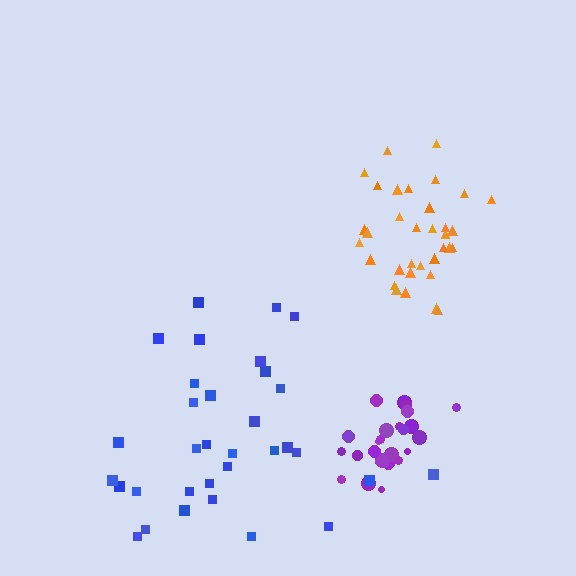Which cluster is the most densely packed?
Purple.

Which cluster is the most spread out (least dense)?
Blue.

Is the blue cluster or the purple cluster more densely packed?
Purple.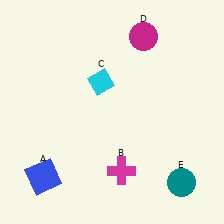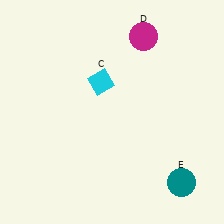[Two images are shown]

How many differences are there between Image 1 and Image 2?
There are 2 differences between the two images.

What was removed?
The magenta cross (B), the blue square (A) were removed in Image 2.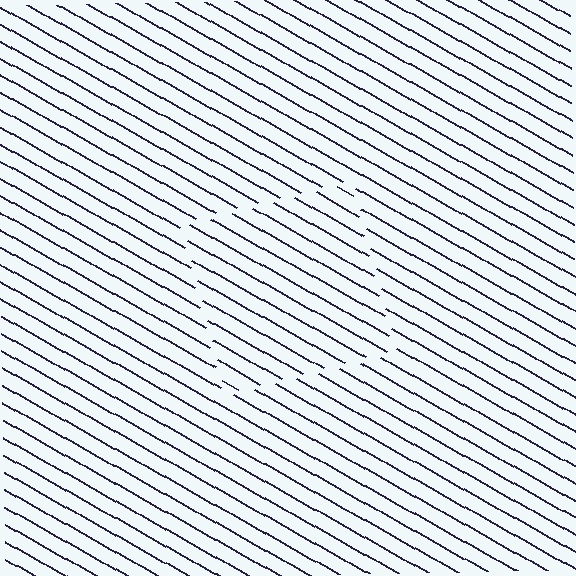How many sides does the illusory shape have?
4 sides — the line-ends trace a square.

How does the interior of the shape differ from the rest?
The interior of the shape contains the same grating, shifted by half a period — the contour is defined by the phase discontinuity where line-ends from the inner and outer gratings abut.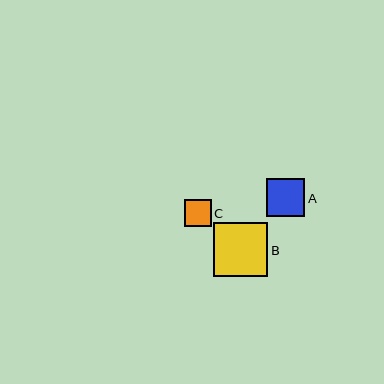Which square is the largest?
Square B is the largest with a size of approximately 54 pixels.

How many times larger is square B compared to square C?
Square B is approximately 2.1 times the size of square C.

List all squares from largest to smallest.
From largest to smallest: B, A, C.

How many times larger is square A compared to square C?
Square A is approximately 1.4 times the size of square C.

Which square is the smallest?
Square C is the smallest with a size of approximately 26 pixels.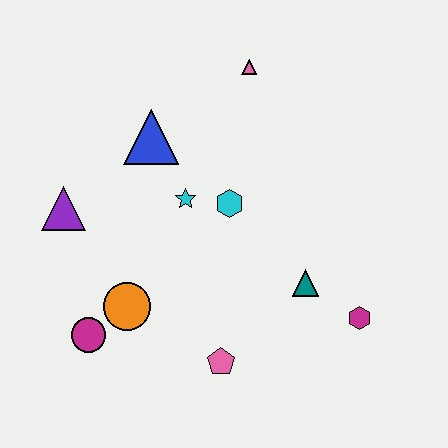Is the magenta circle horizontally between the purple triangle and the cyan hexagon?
Yes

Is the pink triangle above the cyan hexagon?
Yes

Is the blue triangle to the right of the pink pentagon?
No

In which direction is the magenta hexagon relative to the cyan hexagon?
The magenta hexagon is to the right of the cyan hexagon.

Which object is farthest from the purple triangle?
The magenta hexagon is farthest from the purple triangle.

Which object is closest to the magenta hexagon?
The teal triangle is closest to the magenta hexagon.